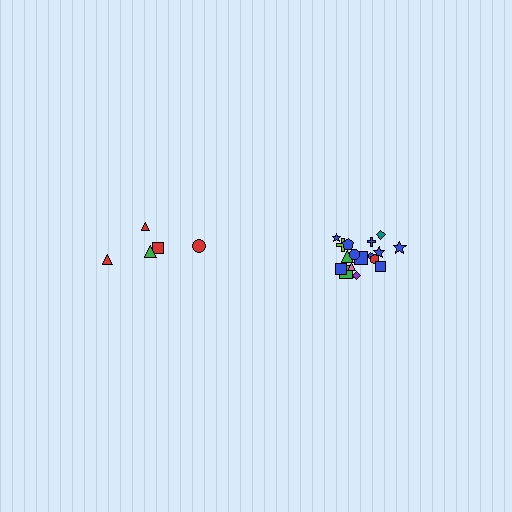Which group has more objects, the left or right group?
The right group.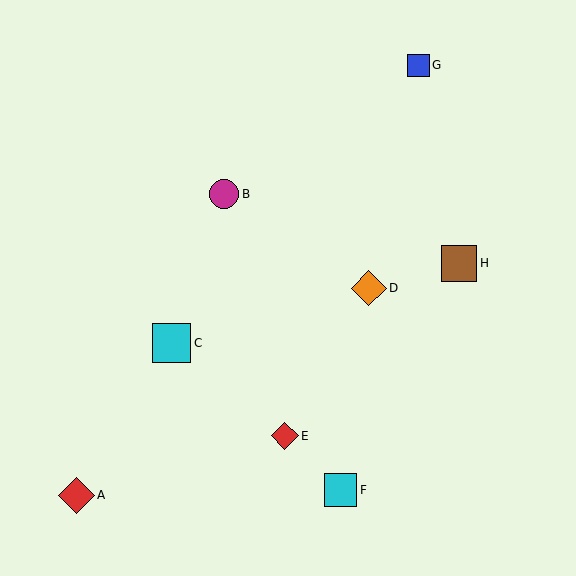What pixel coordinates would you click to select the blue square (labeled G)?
Click at (418, 65) to select the blue square G.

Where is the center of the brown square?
The center of the brown square is at (459, 263).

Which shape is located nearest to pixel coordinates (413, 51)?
The blue square (labeled G) at (418, 65) is nearest to that location.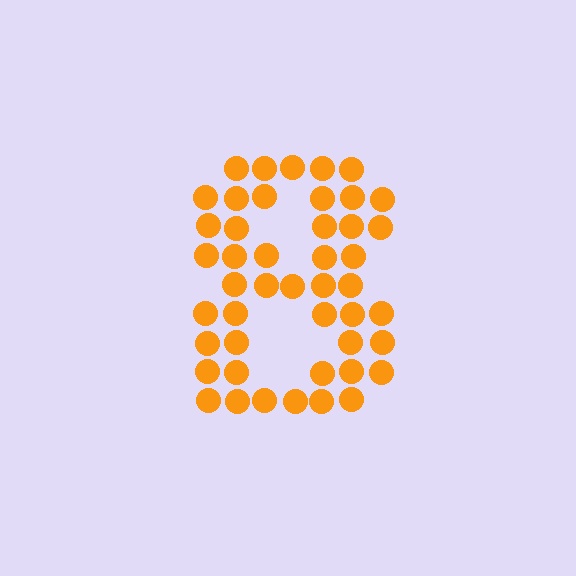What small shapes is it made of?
It is made of small circles.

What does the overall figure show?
The overall figure shows the digit 8.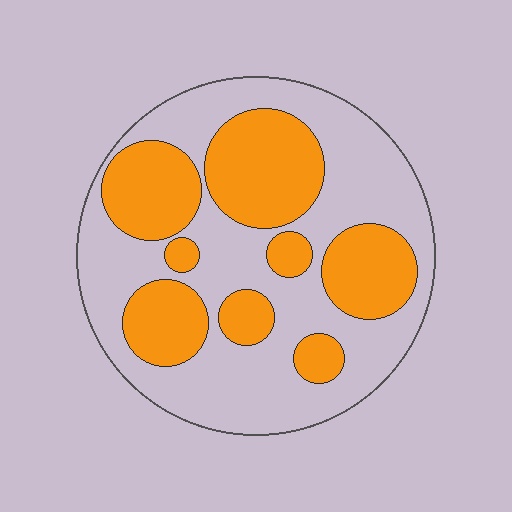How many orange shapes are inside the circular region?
8.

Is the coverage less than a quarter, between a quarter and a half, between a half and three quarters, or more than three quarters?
Between a quarter and a half.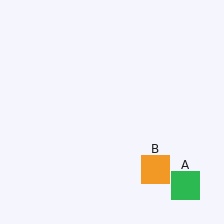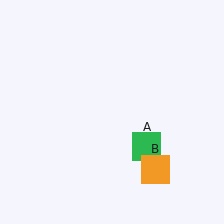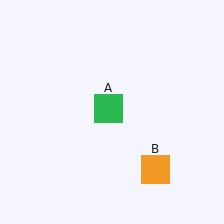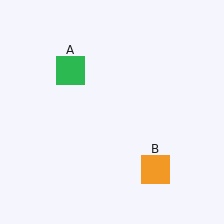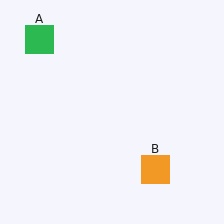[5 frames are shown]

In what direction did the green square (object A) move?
The green square (object A) moved up and to the left.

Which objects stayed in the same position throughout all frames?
Orange square (object B) remained stationary.